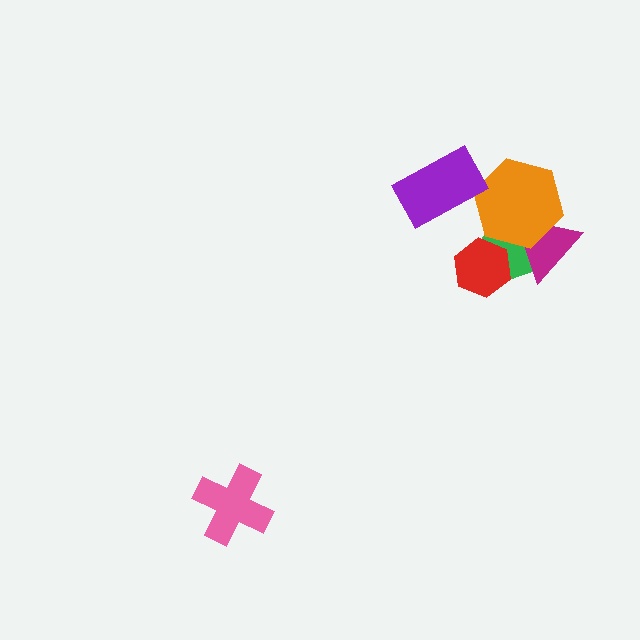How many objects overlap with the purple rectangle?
0 objects overlap with the purple rectangle.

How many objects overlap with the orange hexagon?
2 objects overlap with the orange hexagon.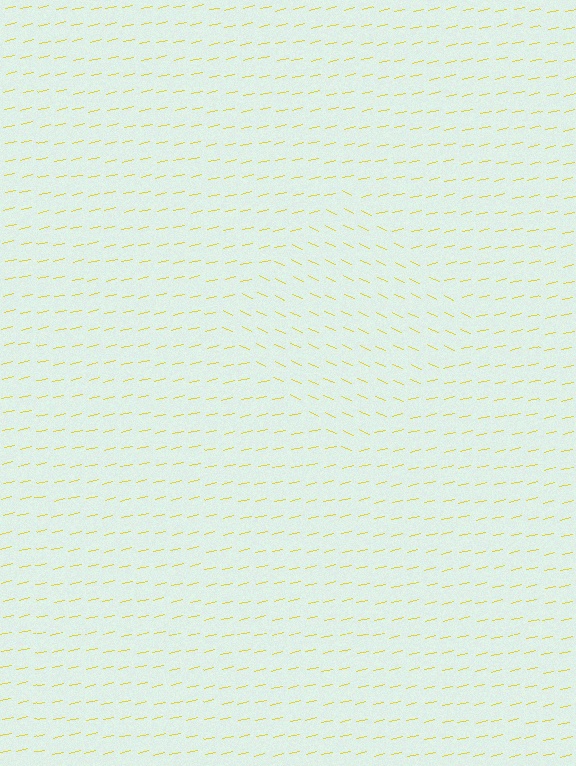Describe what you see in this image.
The image is filled with small yellow line segments. A diamond region in the image has lines oriented differently from the surrounding lines, creating a visible texture boundary.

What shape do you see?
I see a diamond.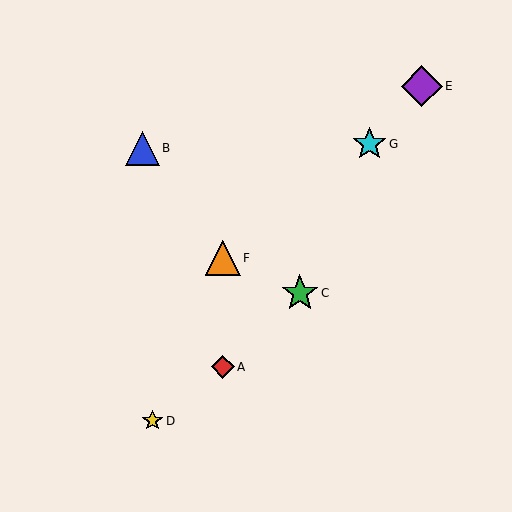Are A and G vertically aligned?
No, A is at x≈223 and G is at x≈369.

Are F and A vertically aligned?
Yes, both are at x≈223.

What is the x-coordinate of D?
Object D is at x≈153.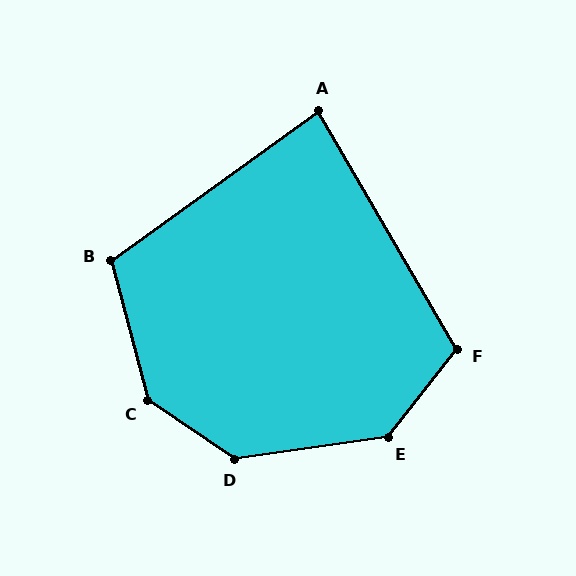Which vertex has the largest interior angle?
C, at approximately 139 degrees.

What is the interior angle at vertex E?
Approximately 136 degrees (obtuse).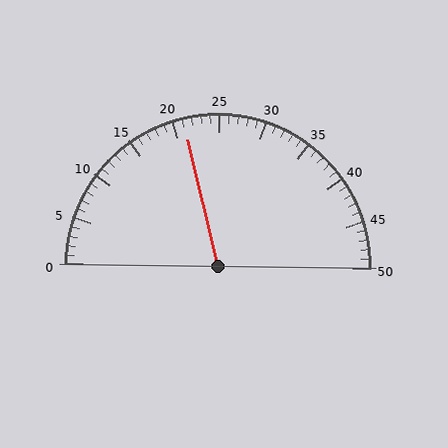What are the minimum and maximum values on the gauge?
The gauge ranges from 0 to 50.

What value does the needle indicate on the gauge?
The needle indicates approximately 21.